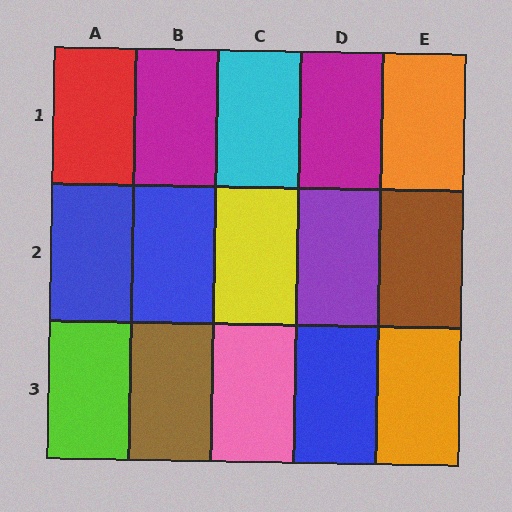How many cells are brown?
2 cells are brown.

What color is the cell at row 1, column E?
Orange.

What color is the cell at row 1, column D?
Magenta.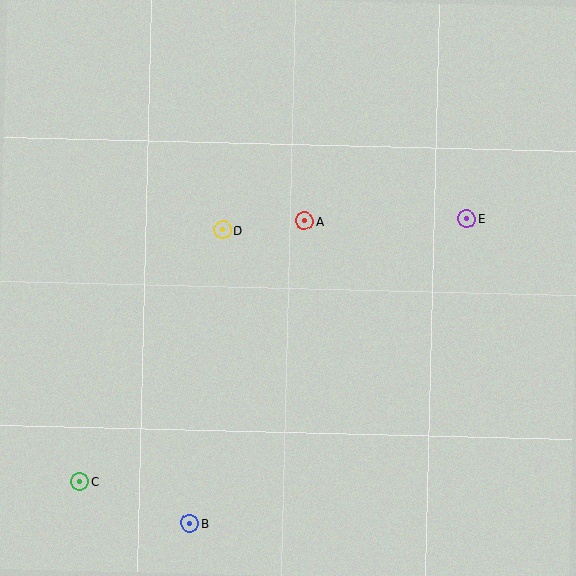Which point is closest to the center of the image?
Point A at (304, 221) is closest to the center.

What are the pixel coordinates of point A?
Point A is at (304, 221).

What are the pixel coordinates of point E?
Point E is at (467, 219).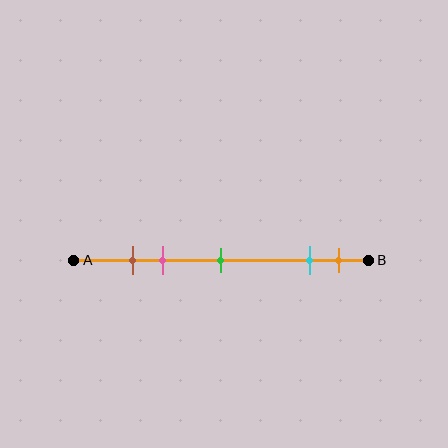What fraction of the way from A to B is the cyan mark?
The cyan mark is approximately 80% (0.8) of the way from A to B.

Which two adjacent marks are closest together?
The brown and pink marks are the closest adjacent pair.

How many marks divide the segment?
There are 5 marks dividing the segment.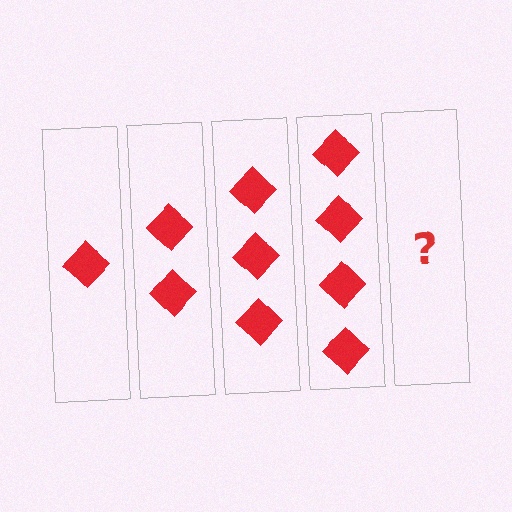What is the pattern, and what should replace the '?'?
The pattern is that each step adds one more diamond. The '?' should be 5 diamonds.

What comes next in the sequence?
The next element should be 5 diamonds.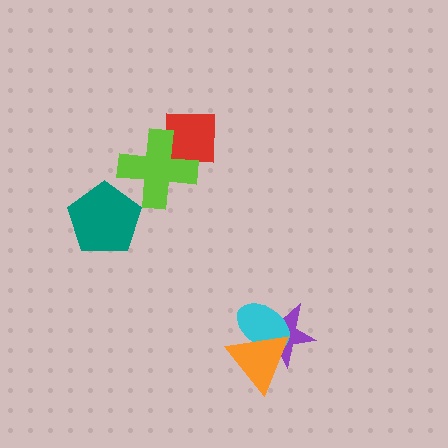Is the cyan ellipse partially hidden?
Yes, it is partially covered by another shape.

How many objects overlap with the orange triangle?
2 objects overlap with the orange triangle.